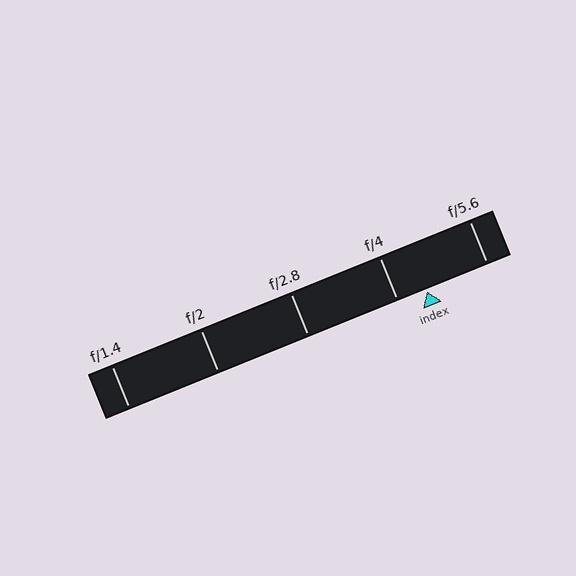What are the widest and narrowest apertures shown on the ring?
The widest aperture shown is f/1.4 and the narrowest is f/5.6.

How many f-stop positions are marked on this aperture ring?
There are 5 f-stop positions marked.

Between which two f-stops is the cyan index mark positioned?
The index mark is between f/4 and f/5.6.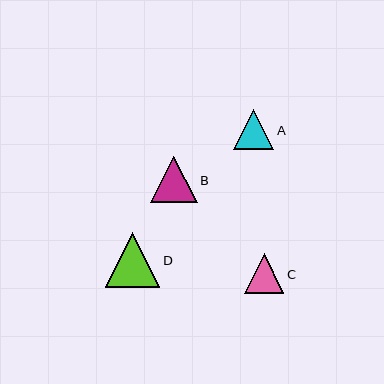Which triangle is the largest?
Triangle D is the largest with a size of approximately 54 pixels.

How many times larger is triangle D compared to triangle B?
Triangle D is approximately 1.2 times the size of triangle B.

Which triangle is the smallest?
Triangle C is the smallest with a size of approximately 40 pixels.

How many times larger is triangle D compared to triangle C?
Triangle D is approximately 1.4 times the size of triangle C.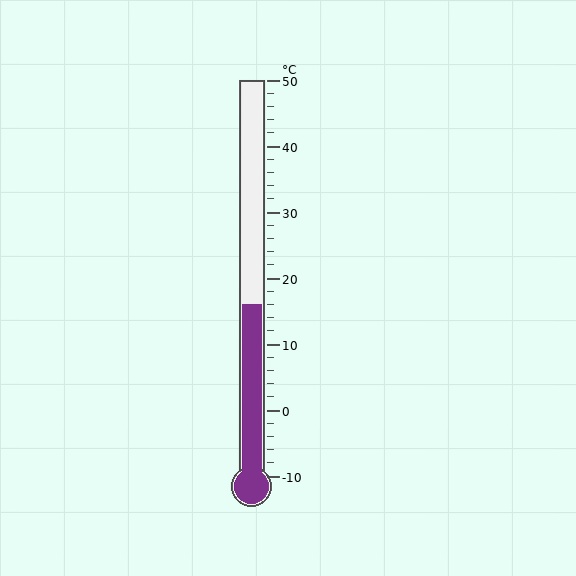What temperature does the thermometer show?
The thermometer shows approximately 16°C.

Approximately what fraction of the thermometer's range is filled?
The thermometer is filled to approximately 45% of its range.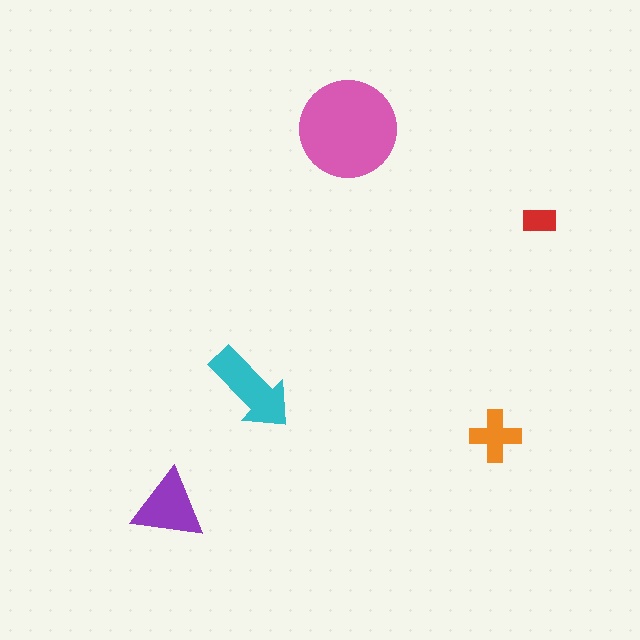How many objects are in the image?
There are 5 objects in the image.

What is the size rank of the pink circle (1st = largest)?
1st.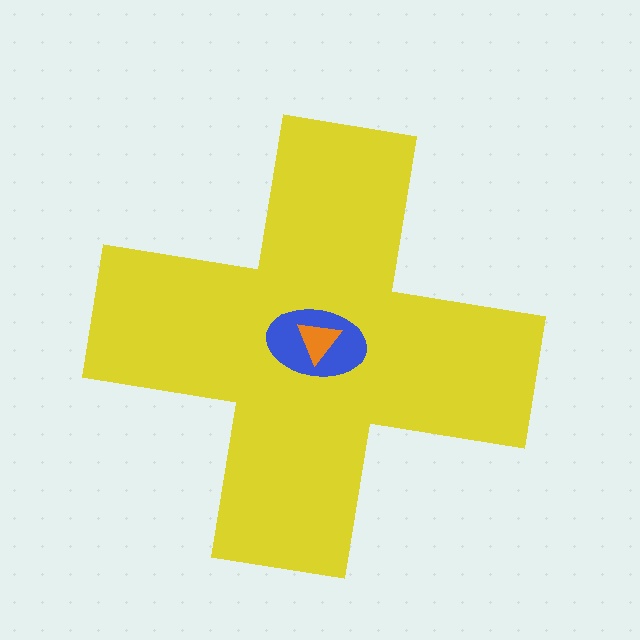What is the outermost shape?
The yellow cross.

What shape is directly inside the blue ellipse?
The orange triangle.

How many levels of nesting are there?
3.